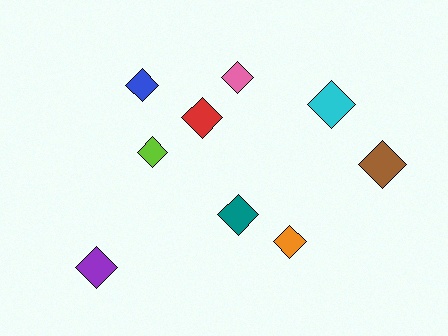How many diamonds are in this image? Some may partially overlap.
There are 9 diamonds.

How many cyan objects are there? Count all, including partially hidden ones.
There is 1 cyan object.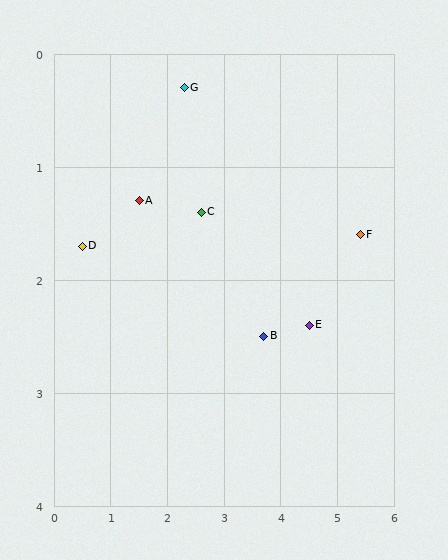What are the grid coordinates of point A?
Point A is at approximately (1.5, 1.3).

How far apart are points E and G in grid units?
Points E and G are about 3.0 grid units apart.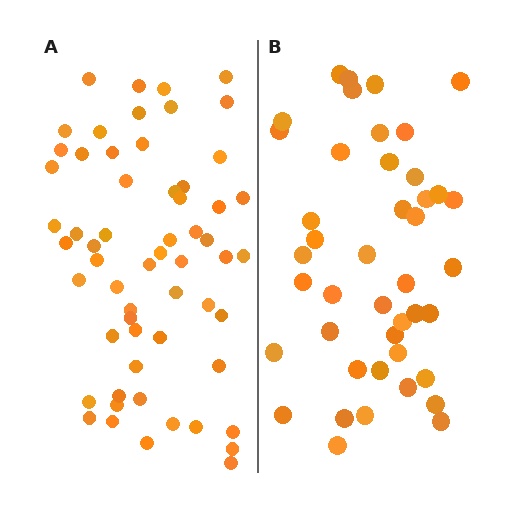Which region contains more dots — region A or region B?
Region A (the left region) has more dots.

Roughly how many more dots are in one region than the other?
Region A has approximately 15 more dots than region B.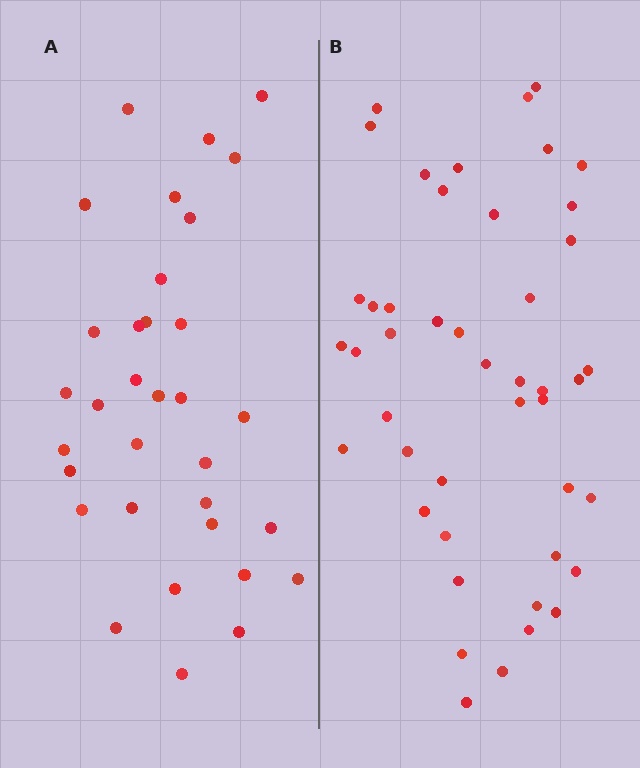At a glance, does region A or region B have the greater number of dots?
Region B (the right region) has more dots.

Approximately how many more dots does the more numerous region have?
Region B has roughly 12 or so more dots than region A.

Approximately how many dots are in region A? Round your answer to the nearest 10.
About 30 dots. (The exact count is 33, which rounds to 30.)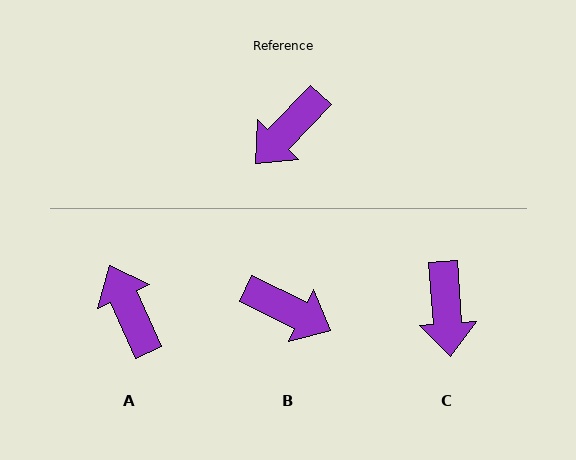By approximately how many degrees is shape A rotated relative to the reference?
Approximately 112 degrees clockwise.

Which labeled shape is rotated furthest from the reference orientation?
A, about 112 degrees away.